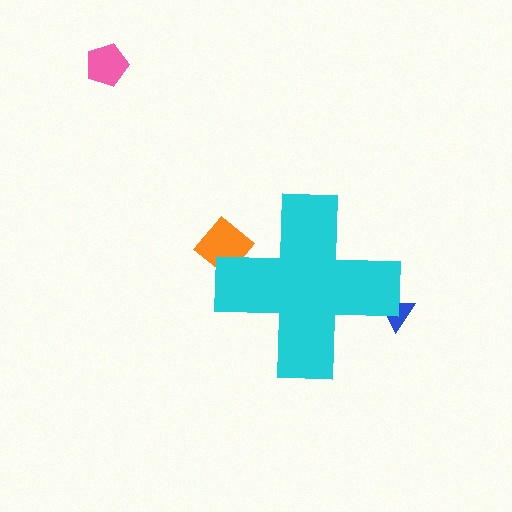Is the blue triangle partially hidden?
Yes, the blue triangle is partially hidden behind the cyan cross.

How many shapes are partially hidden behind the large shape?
2 shapes are partially hidden.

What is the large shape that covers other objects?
A cyan cross.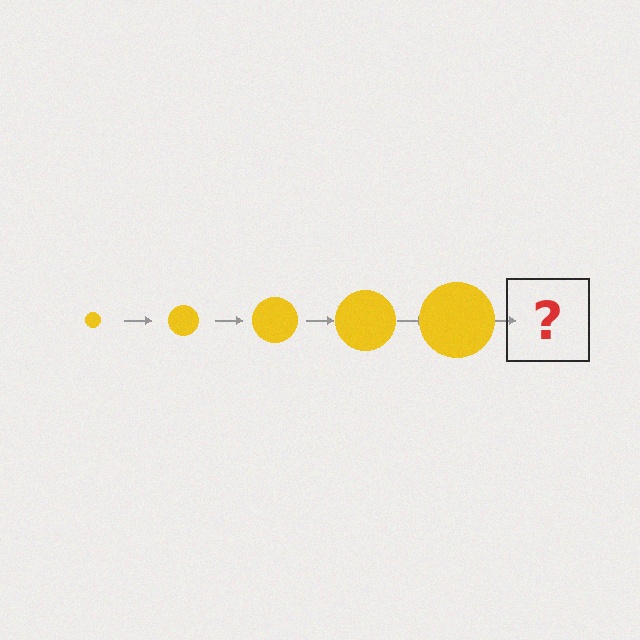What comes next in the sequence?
The next element should be a yellow circle, larger than the previous one.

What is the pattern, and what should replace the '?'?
The pattern is that the circle gets progressively larger each step. The '?' should be a yellow circle, larger than the previous one.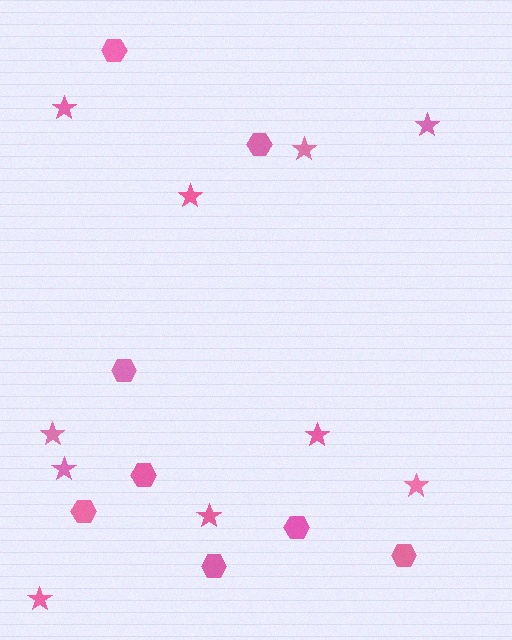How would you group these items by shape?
There are 2 groups: one group of hexagons (8) and one group of stars (10).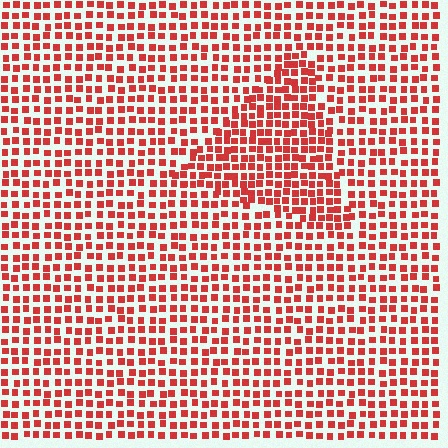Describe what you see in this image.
The image contains small red elements arranged at two different densities. A triangle-shaped region is visible where the elements are more densely packed than the surrounding area.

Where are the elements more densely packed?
The elements are more densely packed inside the triangle boundary.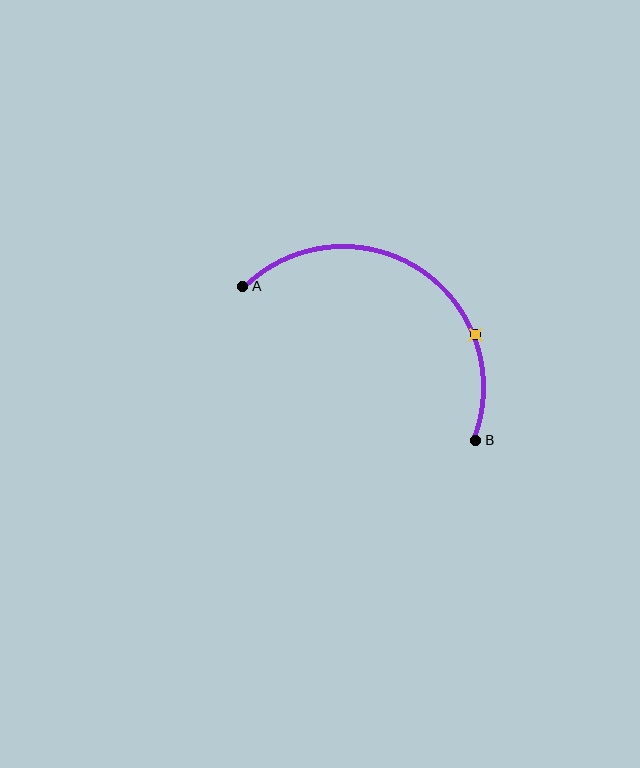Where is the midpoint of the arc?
The arc midpoint is the point on the curve farthest from the straight line joining A and B. It sits above that line.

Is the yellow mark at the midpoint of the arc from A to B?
No. The yellow mark lies on the arc but is closer to endpoint B. The arc midpoint would be at the point on the curve equidistant along the arc from both A and B.